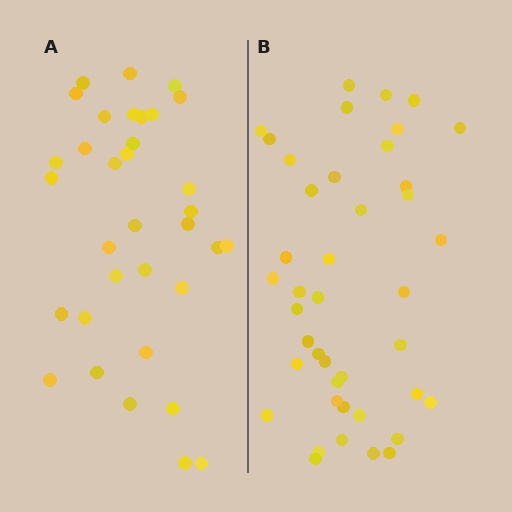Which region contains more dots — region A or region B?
Region B (the right region) has more dots.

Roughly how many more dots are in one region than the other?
Region B has roughly 8 or so more dots than region A.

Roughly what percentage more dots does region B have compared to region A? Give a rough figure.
About 25% more.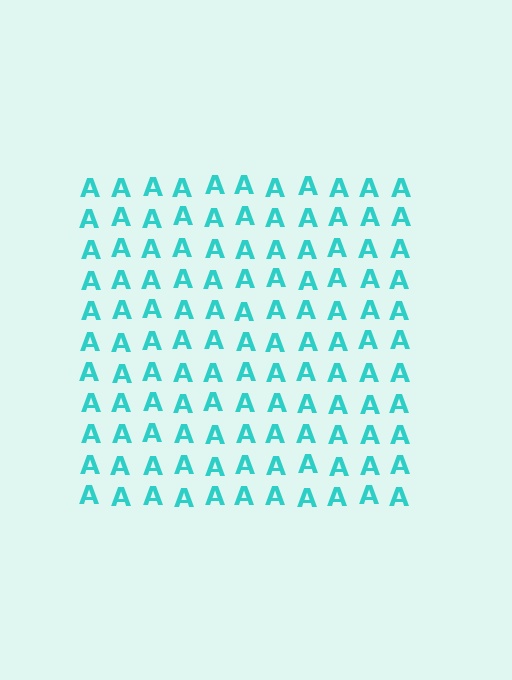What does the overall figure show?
The overall figure shows a square.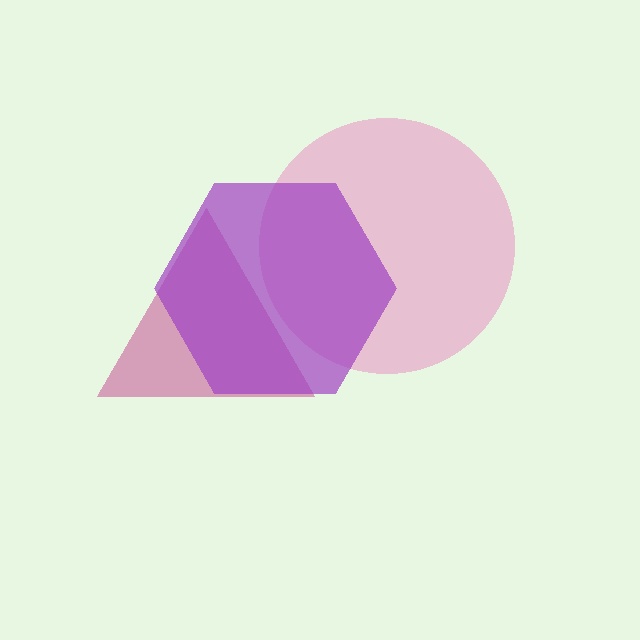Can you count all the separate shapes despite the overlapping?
Yes, there are 3 separate shapes.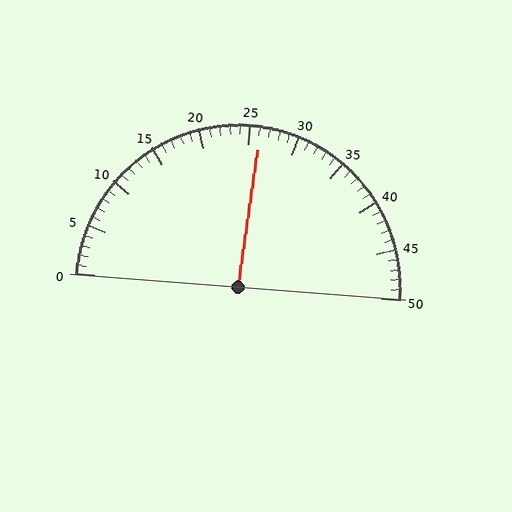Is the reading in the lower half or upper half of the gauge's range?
The reading is in the upper half of the range (0 to 50).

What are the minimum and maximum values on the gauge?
The gauge ranges from 0 to 50.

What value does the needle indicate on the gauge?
The needle indicates approximately 26.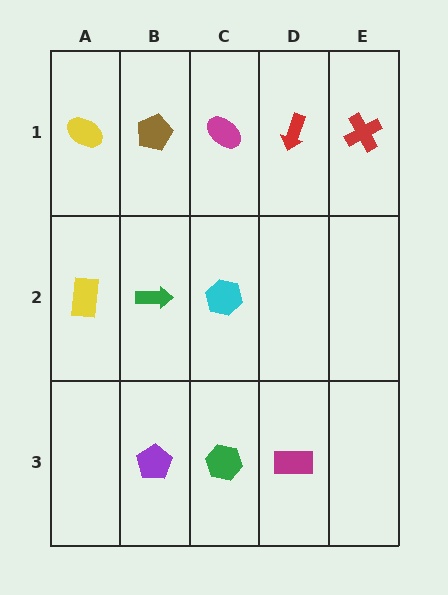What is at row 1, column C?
A magenta ellipse.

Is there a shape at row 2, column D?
No, that cell is empty.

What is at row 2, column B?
A green arrow.